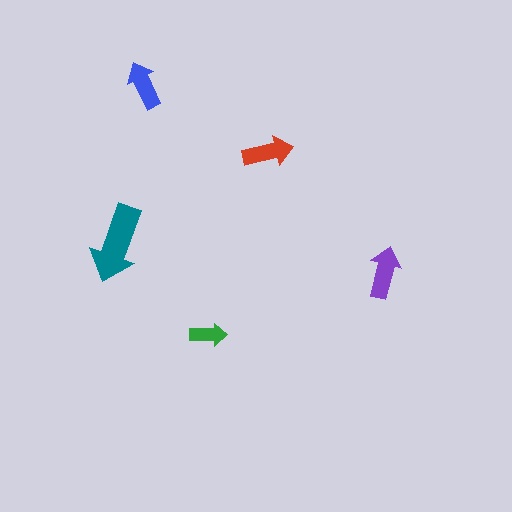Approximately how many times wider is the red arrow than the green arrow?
About 1.5 times wider.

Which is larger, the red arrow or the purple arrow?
The purple one.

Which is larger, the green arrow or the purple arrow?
The purple one.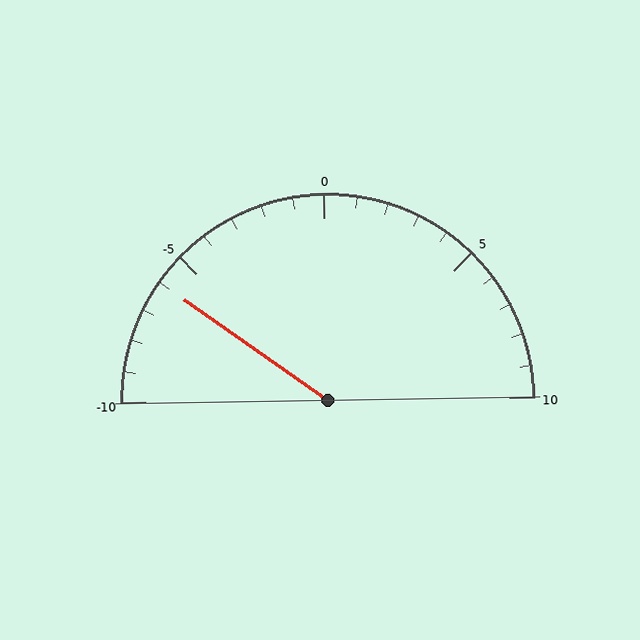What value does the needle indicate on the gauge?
The needle indicates approximately -6.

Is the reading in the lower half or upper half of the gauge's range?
The reading is in the lower half of the range (-10 to 10).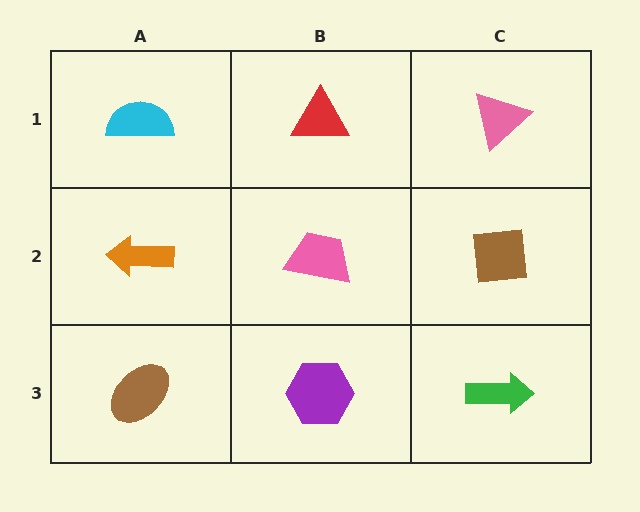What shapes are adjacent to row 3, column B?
A pink trapezoid (row 2, column B), a brown ellipse (row 3, column A), a green arrow (row 3, column C).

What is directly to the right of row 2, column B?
A brown square.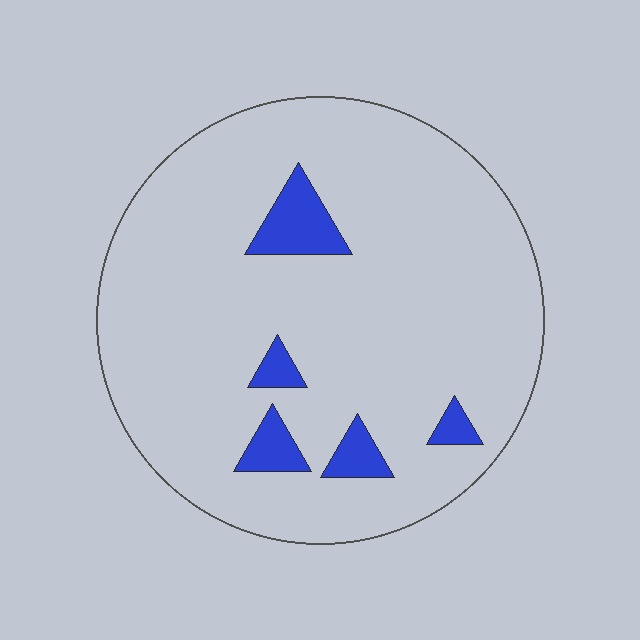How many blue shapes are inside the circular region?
5.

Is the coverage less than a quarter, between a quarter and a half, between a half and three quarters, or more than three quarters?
Less than a quarter.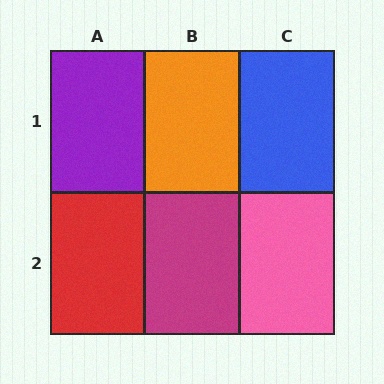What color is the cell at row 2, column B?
Magenta.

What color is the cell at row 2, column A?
Red.